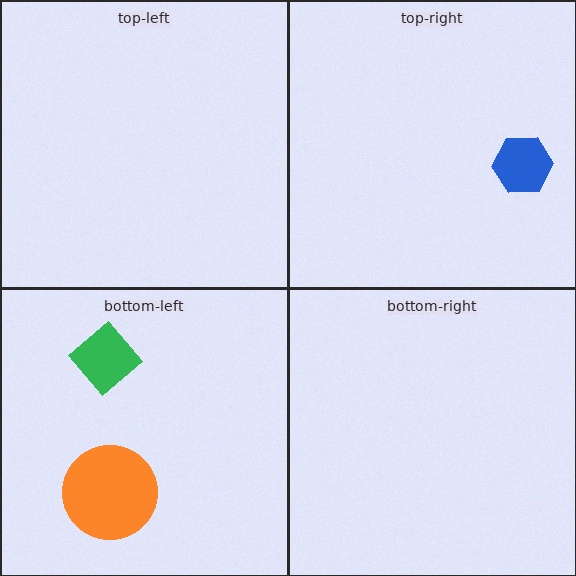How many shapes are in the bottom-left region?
2.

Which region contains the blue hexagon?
The top-right region.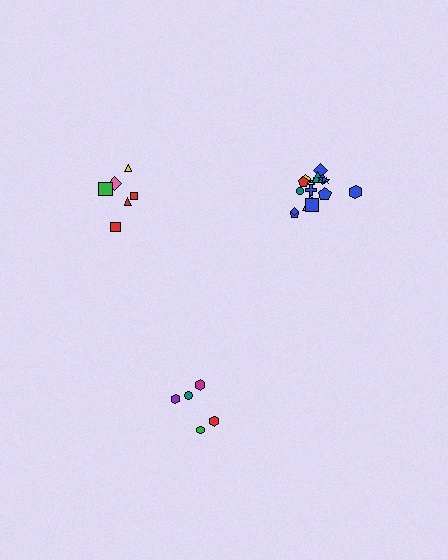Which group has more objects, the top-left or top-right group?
The top-right group.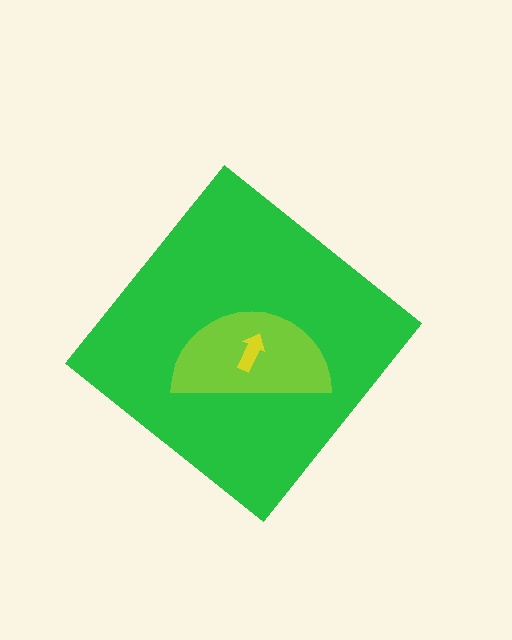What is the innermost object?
The yellow arrow.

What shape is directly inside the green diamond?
The lime semicircle.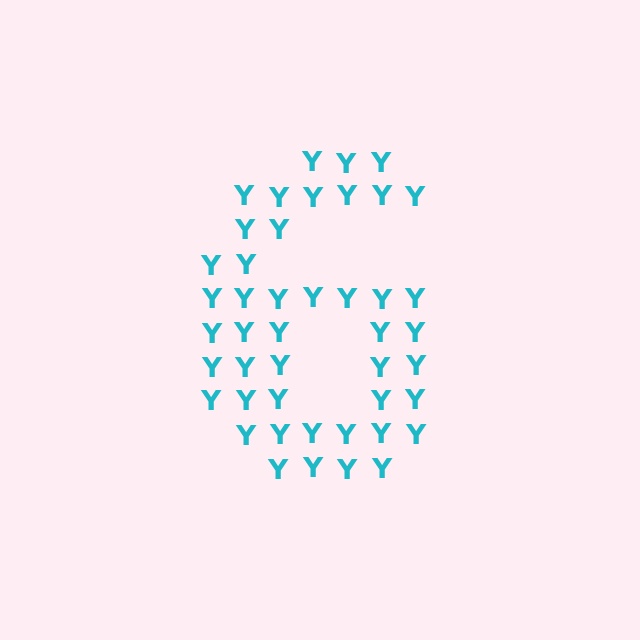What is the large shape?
The large shape is the digit 6.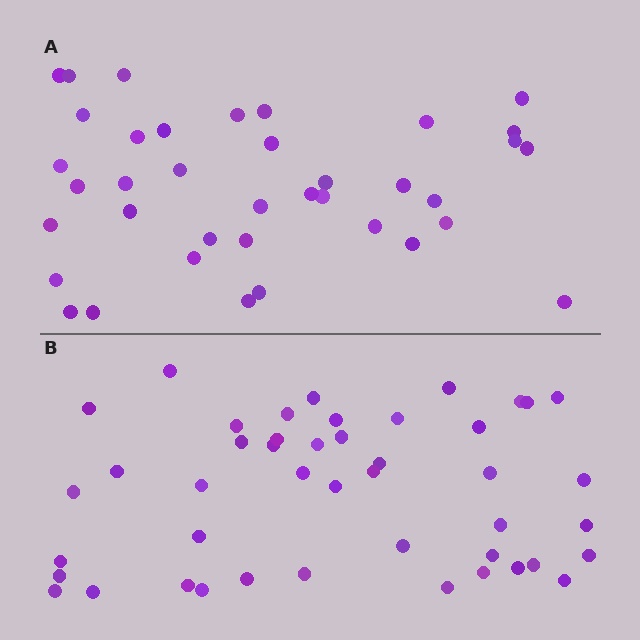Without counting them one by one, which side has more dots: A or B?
Region B (the bottom region) has more dots.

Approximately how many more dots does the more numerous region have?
Region B has roughly 8 or so more dots than region A.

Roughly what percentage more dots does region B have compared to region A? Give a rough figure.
About 20% more.